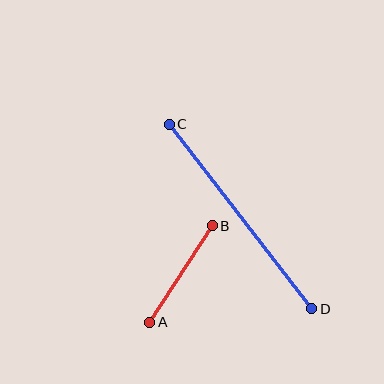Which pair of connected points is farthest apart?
Points C and D are farthest apart.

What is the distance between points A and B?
The distance is approximately 115 pixels.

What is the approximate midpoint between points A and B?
The midpoint is at approximately (181, 274) pixels.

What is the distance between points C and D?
The distance is approximately 233 pixels.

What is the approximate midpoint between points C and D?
The midpoint is at approximately (240, 217) pixels.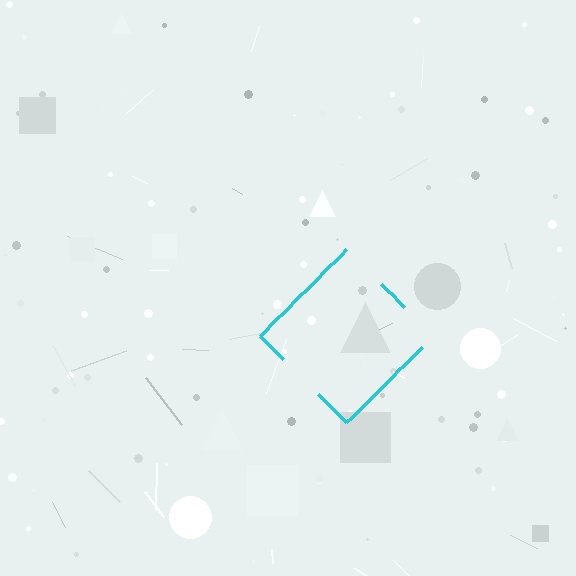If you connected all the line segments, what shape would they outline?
They would outline a diamond.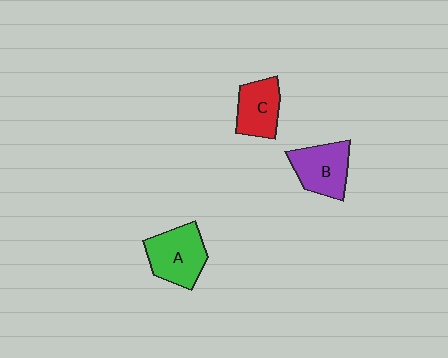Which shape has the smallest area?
Shape C (red).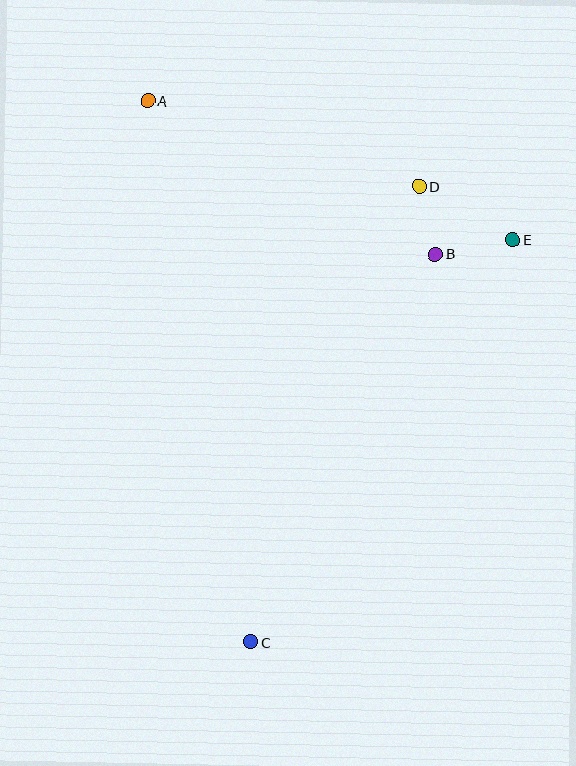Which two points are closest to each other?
Points B and D are closest to each other.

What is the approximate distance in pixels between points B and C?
The distance between B and C is approximately 429 pixels.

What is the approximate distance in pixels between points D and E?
The distance between D and E is approximately 108 pixels.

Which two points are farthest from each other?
Points A and C are farthest from each other.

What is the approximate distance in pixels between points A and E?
The distance between A and E is approximately 390 pixels.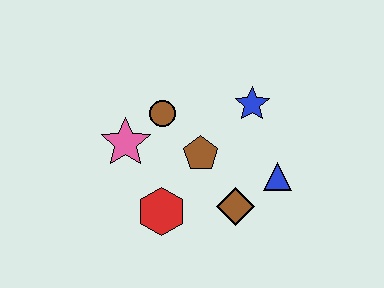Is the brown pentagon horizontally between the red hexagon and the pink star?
No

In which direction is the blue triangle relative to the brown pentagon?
The blue triangle is to the right of the brown pentagon.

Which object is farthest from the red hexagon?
The blue star is farthest from the red hexagon.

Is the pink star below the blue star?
Yes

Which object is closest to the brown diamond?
The blue triangle is closest to the brown diamond.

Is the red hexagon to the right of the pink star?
Yes